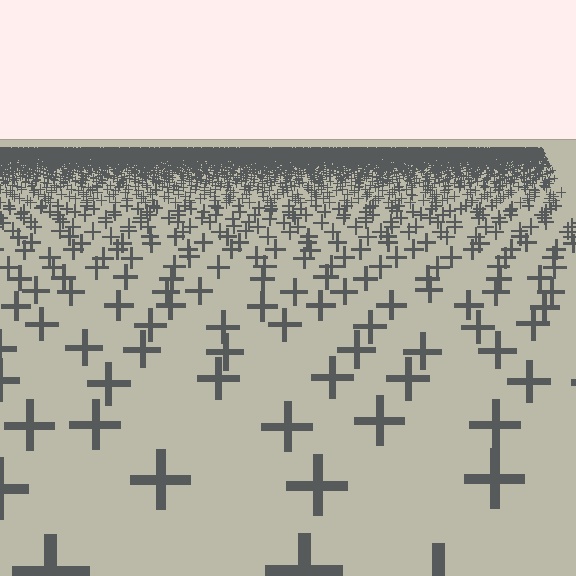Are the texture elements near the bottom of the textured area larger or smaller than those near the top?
Larger. Near the bottom, elements are closer to the viewer and appear at a bigger on-screen size.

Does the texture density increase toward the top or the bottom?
Density increases toward the top.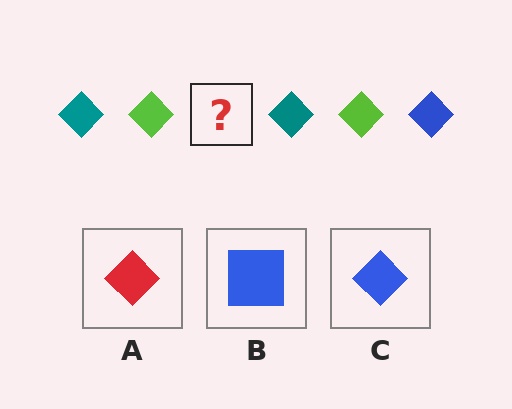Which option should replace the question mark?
Option C.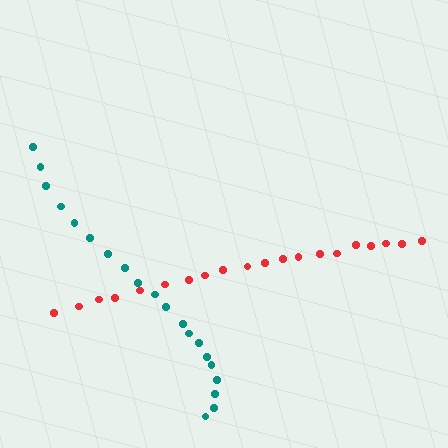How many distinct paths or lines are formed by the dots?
There are 2 distinct paths.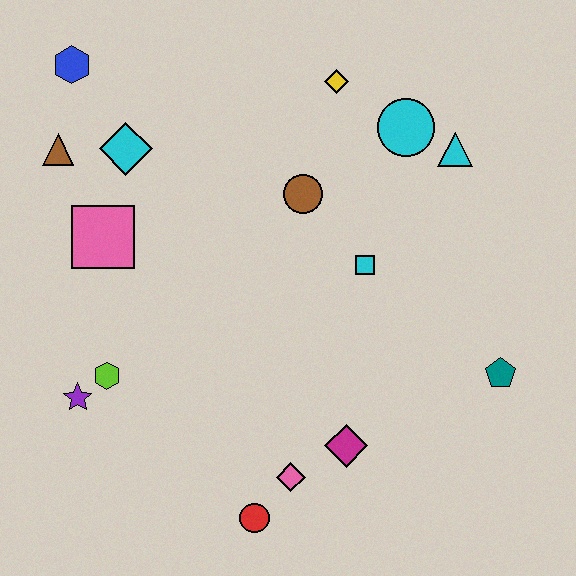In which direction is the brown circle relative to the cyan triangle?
The brown circle is to the left of the cyan triangle.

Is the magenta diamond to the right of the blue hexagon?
Yes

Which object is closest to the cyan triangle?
The cyan circle is closest to the cyan triangle.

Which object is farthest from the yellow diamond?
The red circle is farthest from the yellow diamond.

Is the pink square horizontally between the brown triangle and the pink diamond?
Yes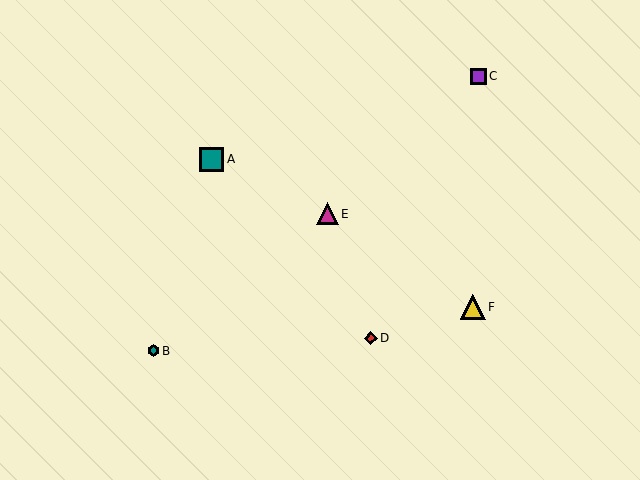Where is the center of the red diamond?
The center of the red diamond is at (371, 338).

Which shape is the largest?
The yellow triangle (labeled F) is the largest.